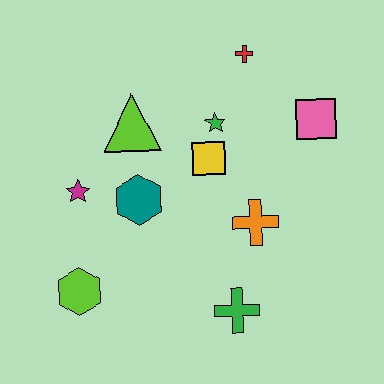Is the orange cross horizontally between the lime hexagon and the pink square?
Yes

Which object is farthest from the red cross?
The lime hexagon is farthest from the red cross.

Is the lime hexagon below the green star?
Yes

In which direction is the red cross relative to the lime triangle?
The red cross is to the right of the lime triangle.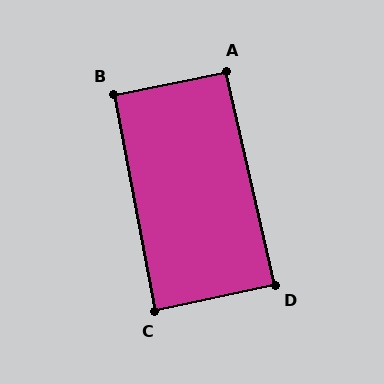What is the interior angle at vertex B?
Approximately 91 degrees (approximately right).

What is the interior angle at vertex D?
Approximately 89 degrees (approximately right).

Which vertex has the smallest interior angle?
C, at approximately 88 degrees.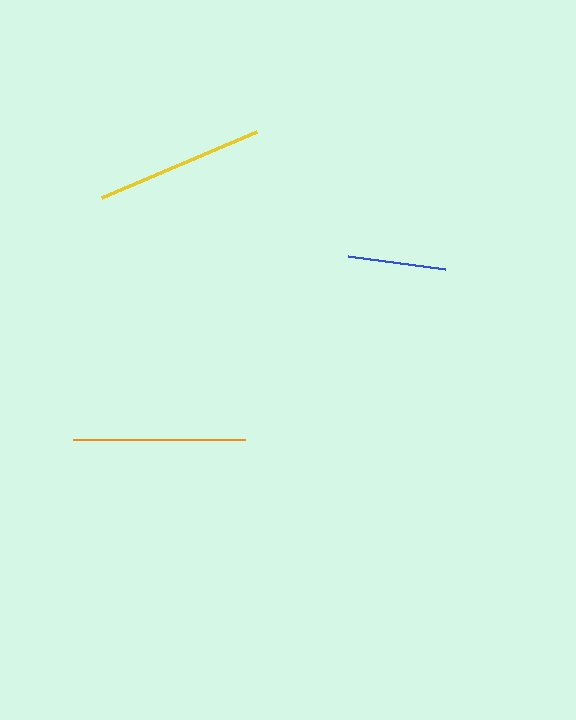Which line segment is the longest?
The orange line is the longest at approximately 172 pixels.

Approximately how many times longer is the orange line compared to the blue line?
The orange line is approximately 1.8 times the length of the blue line.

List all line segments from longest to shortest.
From longest to shortest: orange, yellow, blue.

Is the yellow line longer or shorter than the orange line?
The orange line is longer than the yellow line.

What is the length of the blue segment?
The blue segment is approximately 97 pixels long.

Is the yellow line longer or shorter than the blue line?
The yellow line is longer than the blue line.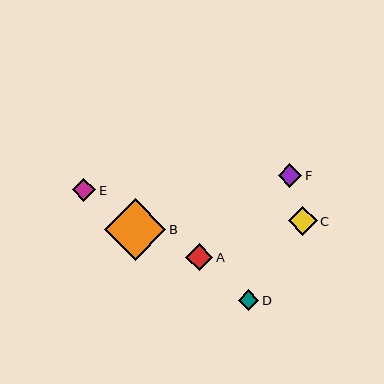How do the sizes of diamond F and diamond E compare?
Diamond F and diamond E are approximately the same size.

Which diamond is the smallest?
Diamond D is the smallest with a size of approximately 20 pixels.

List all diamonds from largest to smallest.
From largest to smallest: B, C, A, F, E, D.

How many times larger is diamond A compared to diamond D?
Diamond A is approximately 1.3 times the size of diamond D.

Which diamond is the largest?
Diamond B is the largest with a size of approximately 62 pixels.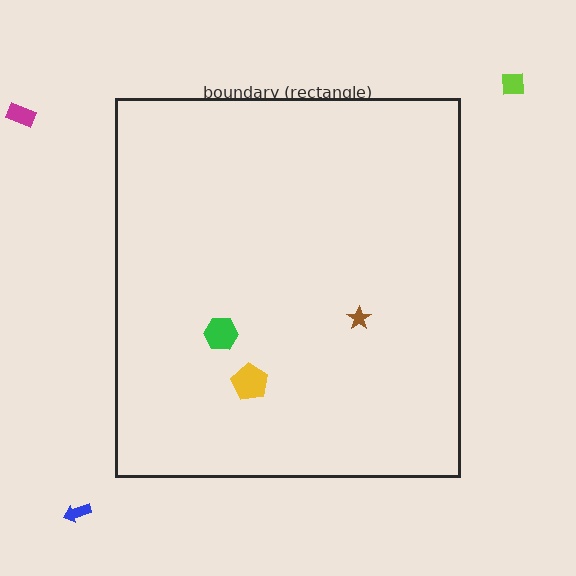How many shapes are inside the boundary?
3 inside, 3 outside.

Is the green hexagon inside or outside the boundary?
Inside.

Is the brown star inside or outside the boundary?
Inside.